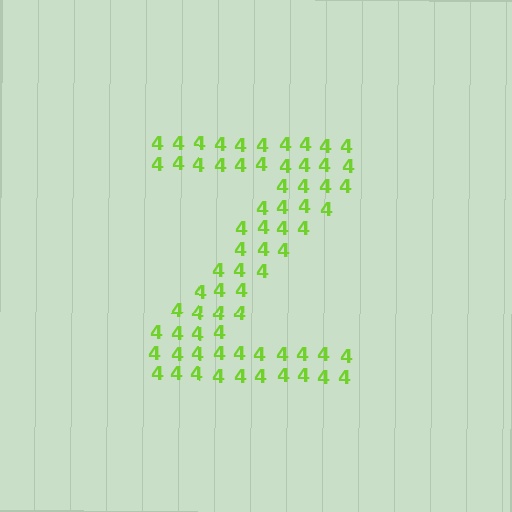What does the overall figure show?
The overall figure shows the letter Z.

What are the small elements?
The small elements are digit 4's.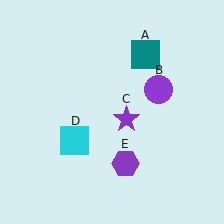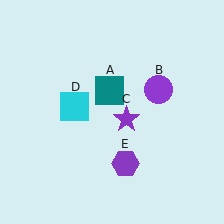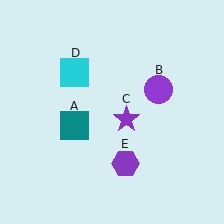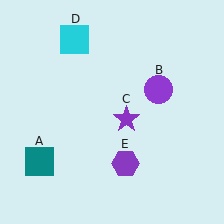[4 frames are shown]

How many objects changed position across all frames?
2 objects changed position: teal square (object A), cyan square (object D).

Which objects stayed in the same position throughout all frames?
Purple circle (object B) and purple star (object C) and purple hexagon (object E) remained stationary.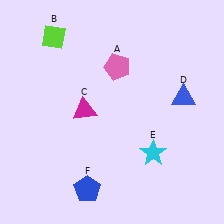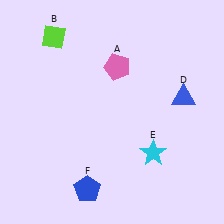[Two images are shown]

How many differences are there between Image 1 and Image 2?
There is 1 difference between the two images.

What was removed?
The magenta triangle (C) was removed in Image 2.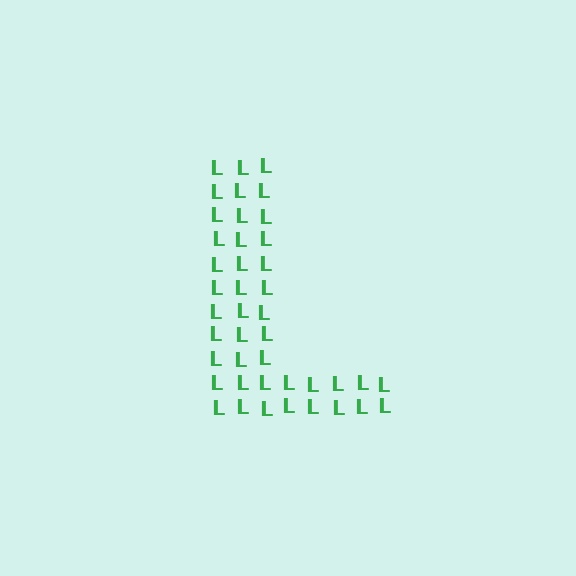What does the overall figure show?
The overall figure shows the letter L.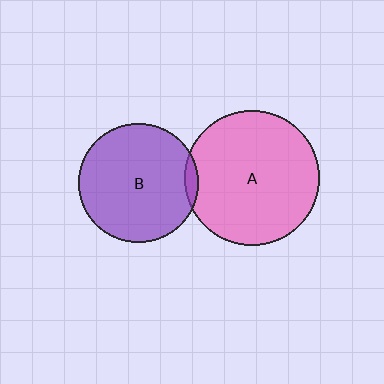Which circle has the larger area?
Circle A (pink).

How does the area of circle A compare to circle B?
Approximately 1.3 times.